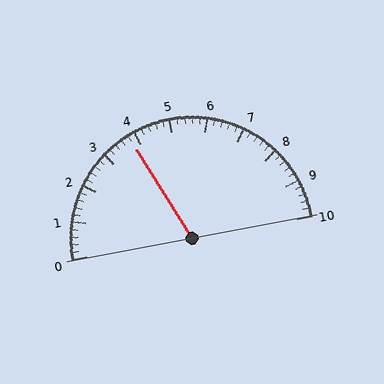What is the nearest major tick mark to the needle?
The nearest major tick mark is 4.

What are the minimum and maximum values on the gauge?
The gauge ranges from 0 to 10.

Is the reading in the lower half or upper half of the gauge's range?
The reading is in the lower half of the range (0 to 10).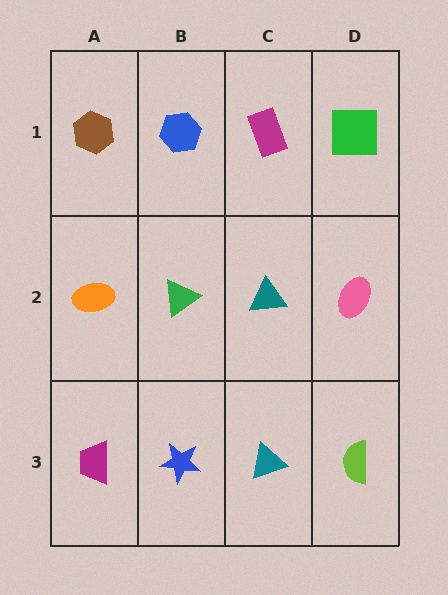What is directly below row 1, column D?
A pink ellipse.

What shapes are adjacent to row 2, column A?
A brown hexagon (row 1, column A), a magenta trapezoid (row 3, column A), a green triangle (row 2, column B).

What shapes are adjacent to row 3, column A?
An orange ellipse (row 2, column A), a blue star (row 3, column B).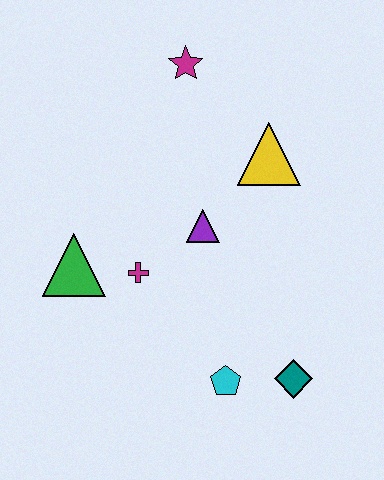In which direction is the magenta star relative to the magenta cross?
The magenta star is above the magenta cross.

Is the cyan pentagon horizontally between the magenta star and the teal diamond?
Yes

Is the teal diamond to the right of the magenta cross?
Yes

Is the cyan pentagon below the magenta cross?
Yes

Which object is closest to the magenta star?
The yellow triangle is closest to the magenta star.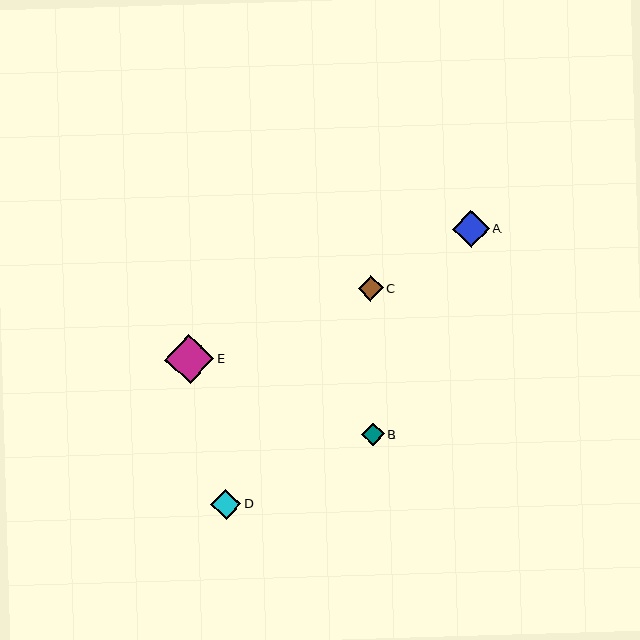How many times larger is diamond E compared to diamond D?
Diamond E is approximately 1.7 times the size of diamond D.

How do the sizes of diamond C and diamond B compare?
Diamond C and diamond B are approximately the same size.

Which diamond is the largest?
Diamond E is the largest with a size of approximately 50 pixels.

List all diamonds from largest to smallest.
From largest to smallest: E, A, D, C, B.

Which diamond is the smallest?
Diamond B is the smallest with a size of approximately 23 pixels.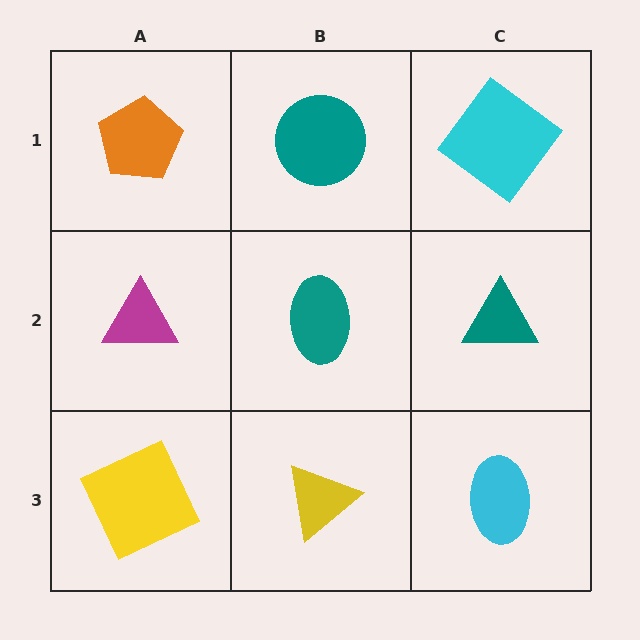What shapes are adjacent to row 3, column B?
A teal ellipse (row 2, column B), a yellow square (row 3, column A), a cyan ellipse (row 3, column C).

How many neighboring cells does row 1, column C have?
2.